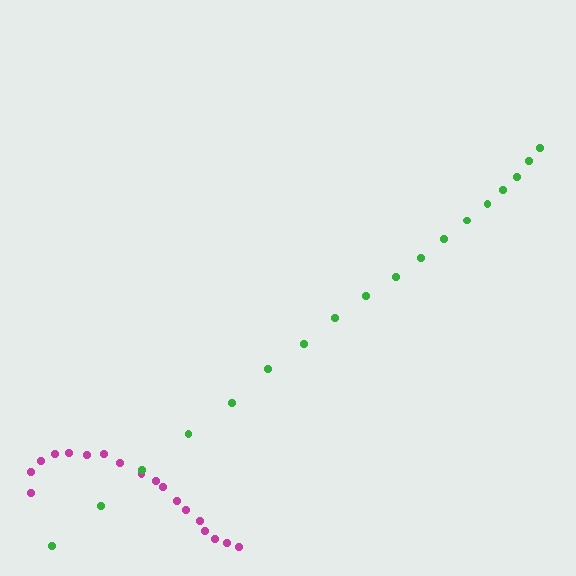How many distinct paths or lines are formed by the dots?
There are 2 distinct paths.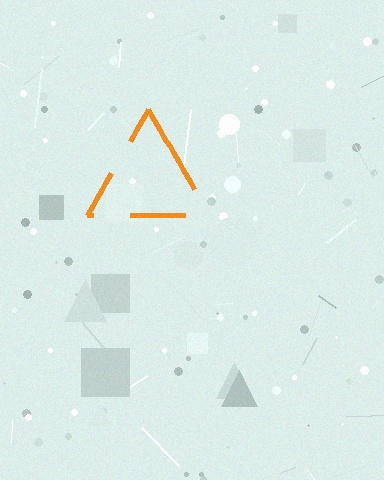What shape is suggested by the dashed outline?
The dashed outline suggests a triangle.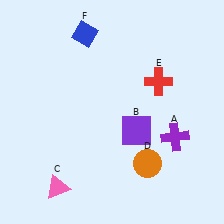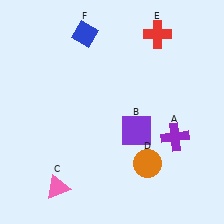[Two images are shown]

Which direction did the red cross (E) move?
The red cross (E) moved up.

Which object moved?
The red cross (E) moved up.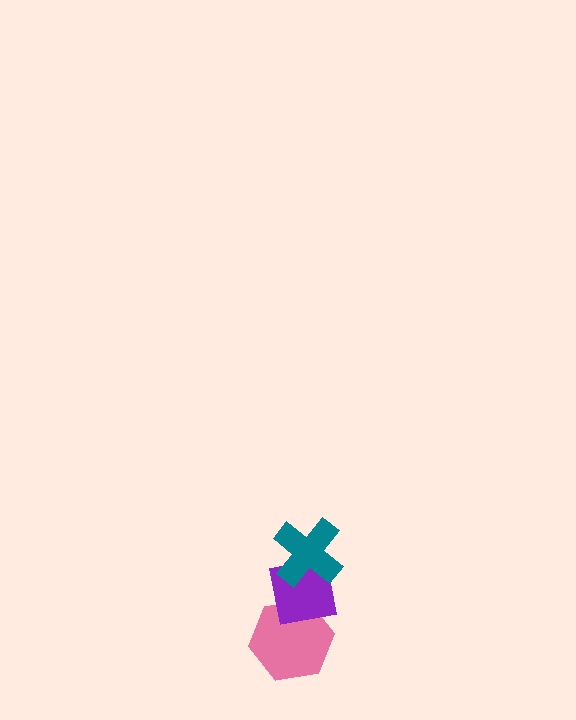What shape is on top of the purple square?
The teal cross is on top of the purple square.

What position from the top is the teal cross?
The teal cross is 1st from the top.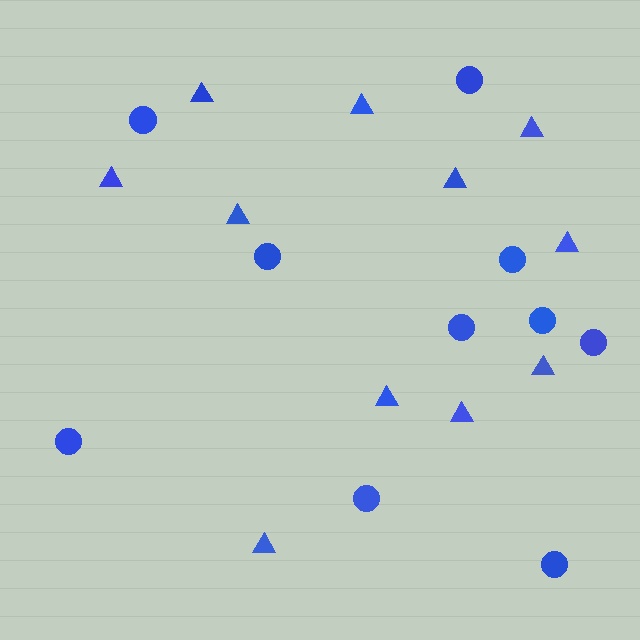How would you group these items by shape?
There are 2 groups: one group of circles (10) and one group of triangles (11).